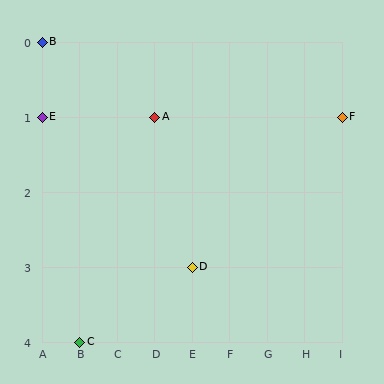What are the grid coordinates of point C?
Point C is at grid coordinates (B, 4).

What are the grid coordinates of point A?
Point A is at grid coordinates (D, 1).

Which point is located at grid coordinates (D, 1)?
Point A is at (D, 1).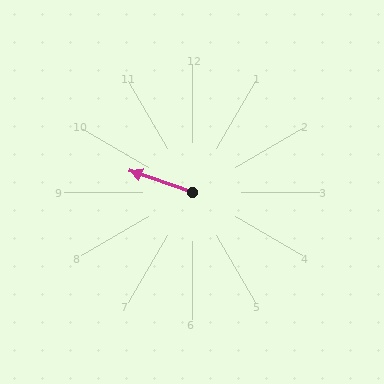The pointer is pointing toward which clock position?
Roughly 10 o'clock.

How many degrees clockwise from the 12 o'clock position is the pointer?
Approximately 289 degrees.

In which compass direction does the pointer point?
West.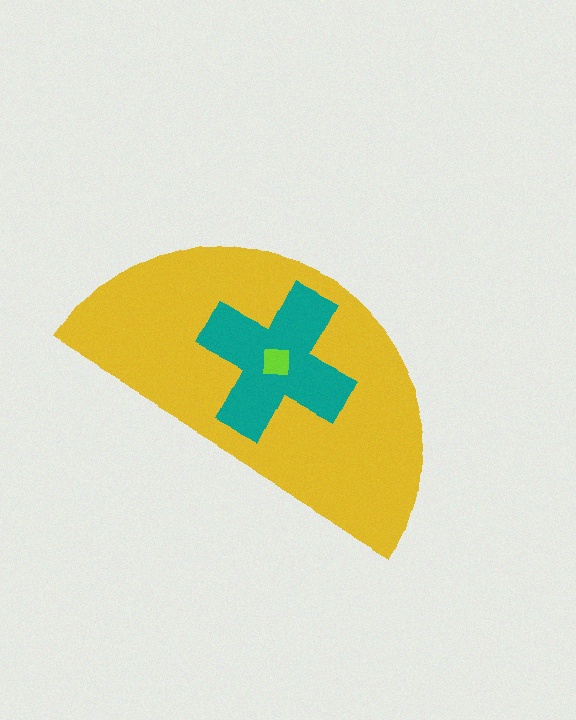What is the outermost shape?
The yellow semicircle.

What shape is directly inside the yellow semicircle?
The teal cross.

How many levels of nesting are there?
3.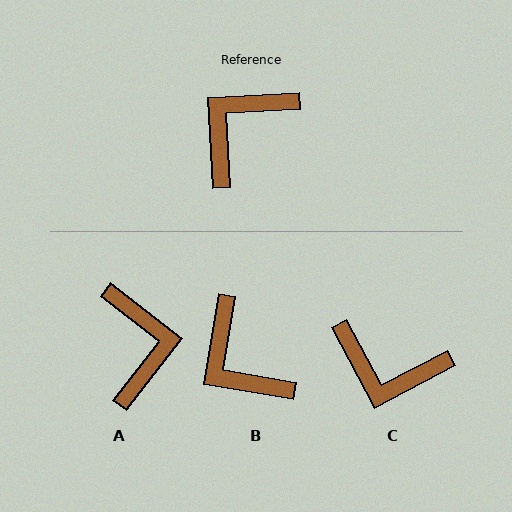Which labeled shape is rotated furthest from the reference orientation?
A, about 131 degrees away.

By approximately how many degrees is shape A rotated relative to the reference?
Approximately 131 degrees clockwise.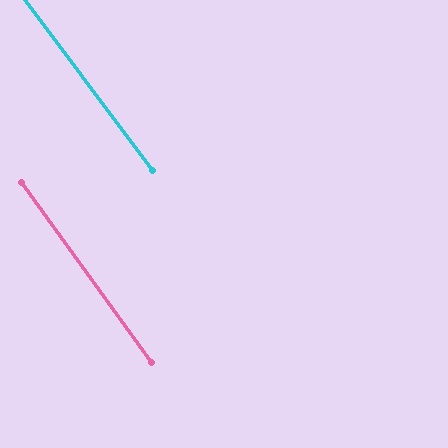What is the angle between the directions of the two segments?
Approximately 1 degree.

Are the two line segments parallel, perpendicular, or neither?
Parallel — their directions differ by only 0.9°.